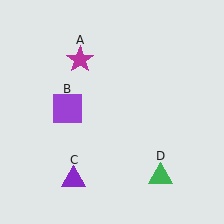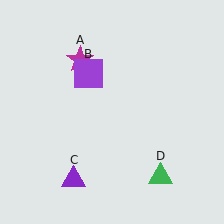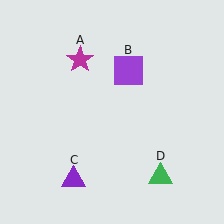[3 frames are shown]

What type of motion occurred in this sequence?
The purple square (object B) rotated clockwise around the center of the scene.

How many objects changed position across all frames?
1 object changed position: purple square (object B).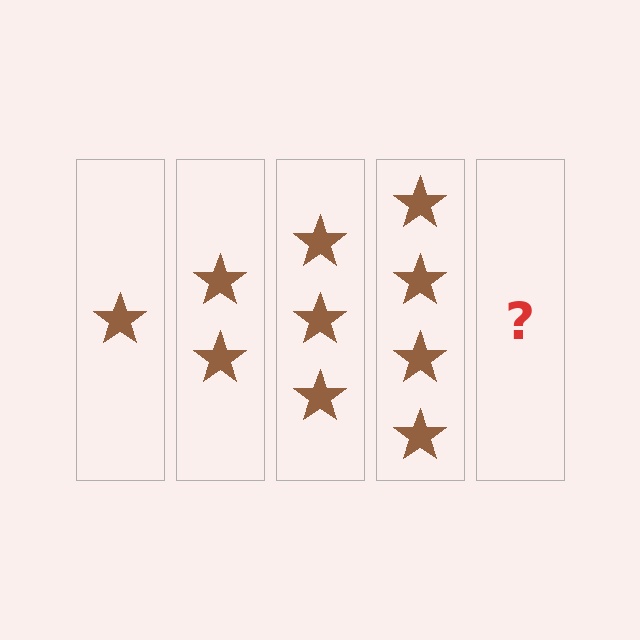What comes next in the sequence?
The next element should be 5 stars.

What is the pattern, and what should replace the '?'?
The pattern is that each step adds one more star. The '?' should be 5 stars.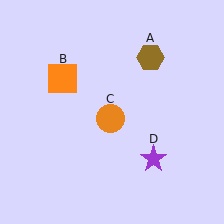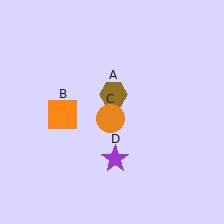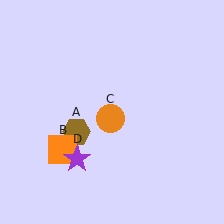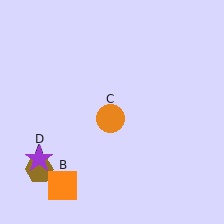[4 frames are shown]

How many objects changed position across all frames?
3 objects changed position: brown hexagon (object A), orange square (object B), purple star (object D).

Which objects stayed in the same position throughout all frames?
Orange circle (object C) remained stationary.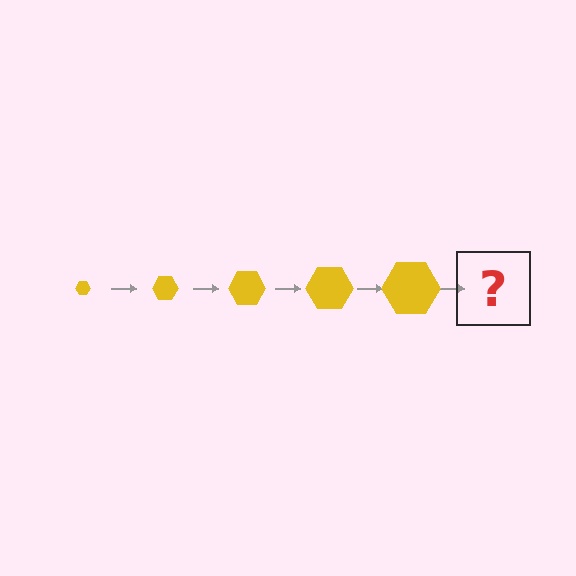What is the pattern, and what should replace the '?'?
The pattern is that the hexagon gets progressively larger each step. The '?' should be a yellow hexagon, larger than the previous one.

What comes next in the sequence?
The next element should be a yellow hexagon, larger than the previous one.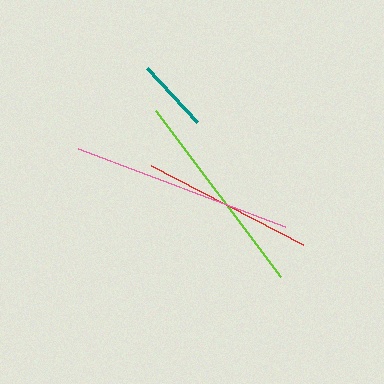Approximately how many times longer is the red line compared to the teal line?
The red line is approximately 2.3 times the length of the teal line.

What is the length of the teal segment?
The teal segment is approximately 74 pixels long.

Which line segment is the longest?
The pink line is the longest at approximately 221 pixels.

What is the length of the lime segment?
The lime segment is approximately 208 pixels long.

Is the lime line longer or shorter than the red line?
The lime line is longer than the red line.